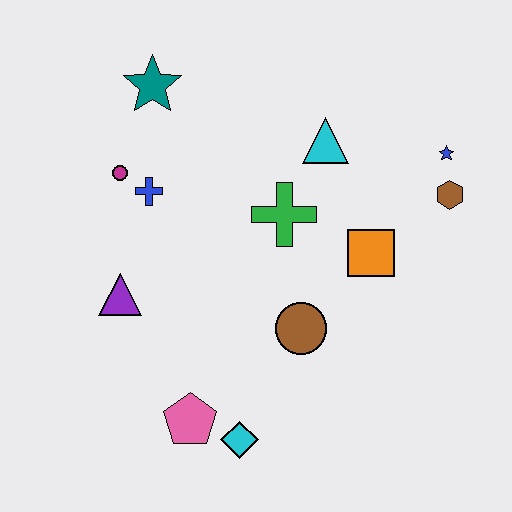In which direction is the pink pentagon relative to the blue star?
The pink pentagon is below the blue star.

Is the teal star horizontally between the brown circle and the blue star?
No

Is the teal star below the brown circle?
No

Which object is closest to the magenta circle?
The blue cross is closest to the magenta circle.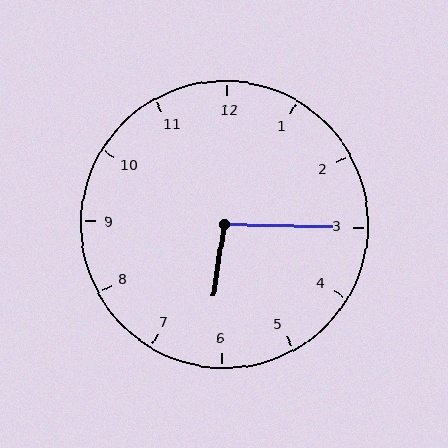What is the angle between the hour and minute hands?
Approximately 98 degrees.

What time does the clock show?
6:15.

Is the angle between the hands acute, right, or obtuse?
It is obtuse.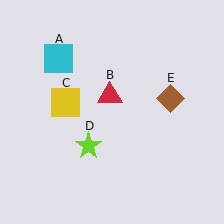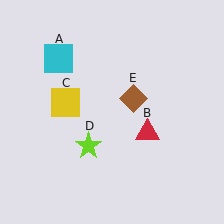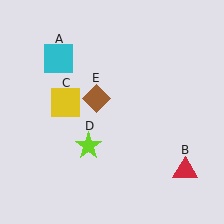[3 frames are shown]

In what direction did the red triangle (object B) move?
The red triangle (object B) moved down and to the right.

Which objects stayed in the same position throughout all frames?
Cyan square (object A) and yellow square (object C) and lime star (object D) remained stationary.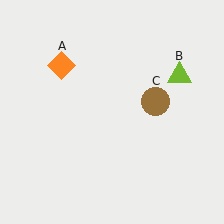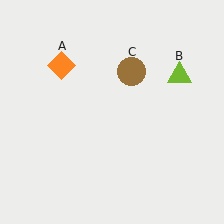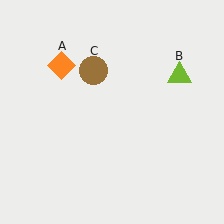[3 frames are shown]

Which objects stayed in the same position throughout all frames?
Orange diamond (object A) and lime triangle (object B) remained stationary.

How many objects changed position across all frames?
1 object changed position: brown circle (object C).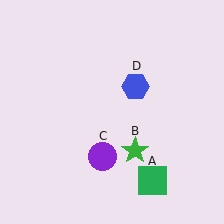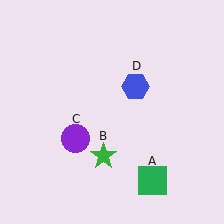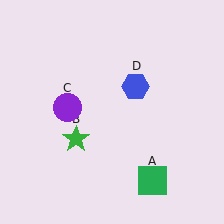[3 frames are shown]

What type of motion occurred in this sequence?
The green star (object B), purple circle (object C) rotated clockwise around the center of the scene.